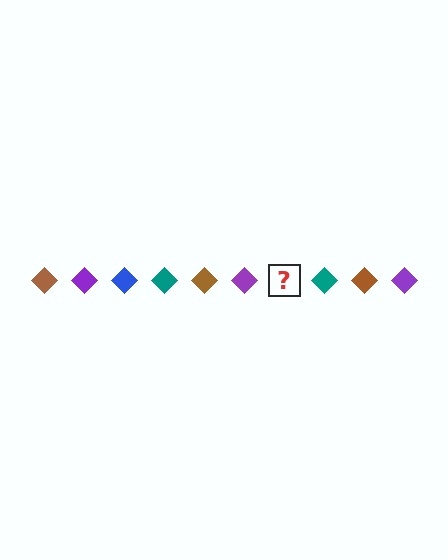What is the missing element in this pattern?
The missing element is a blue diamond.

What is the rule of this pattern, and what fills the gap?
The rule is that the pattern cycles through brown, purple, blue, teal diamonds. The gap should be filled with a blue diamond.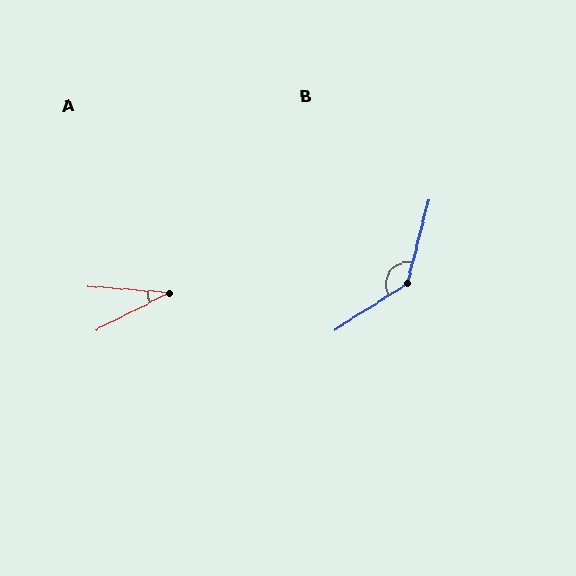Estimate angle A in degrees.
Approximately 32 degrees.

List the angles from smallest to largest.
A (32°), B (136°).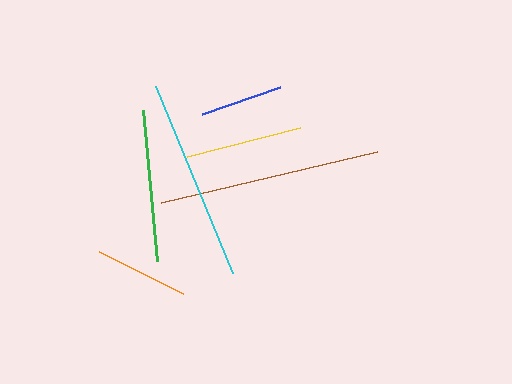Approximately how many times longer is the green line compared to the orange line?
The green line is approximately 1.6 times the length of the orange line.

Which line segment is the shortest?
The blue line is the shortest at approximately 83 pixels.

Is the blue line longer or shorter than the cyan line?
The cyan line is longer than the blue line.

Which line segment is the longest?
The brown line is the longest at approximately 221 pixels.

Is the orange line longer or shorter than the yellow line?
The yellow line is longer than the orange line.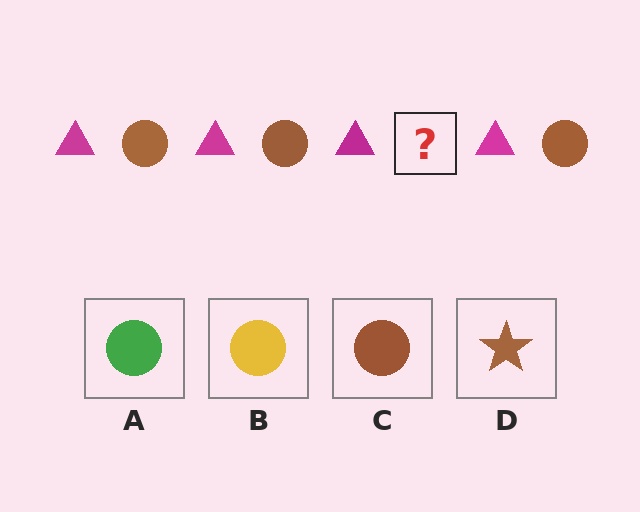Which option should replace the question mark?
Option C.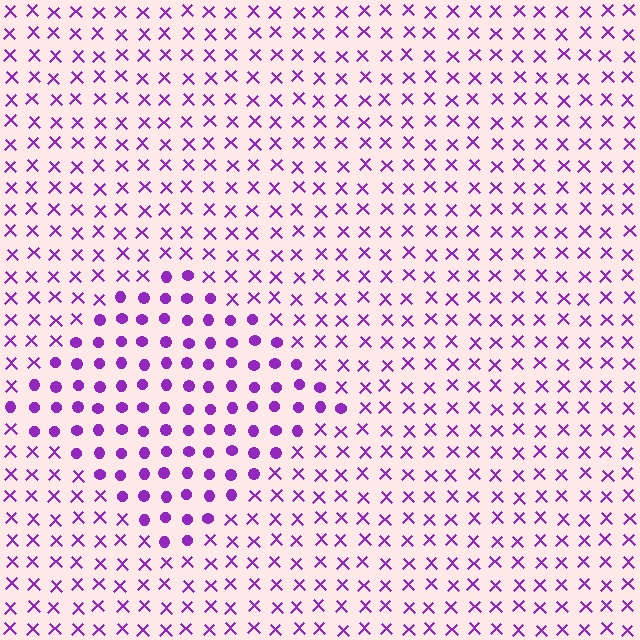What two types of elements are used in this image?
The image uses circles inside the diamond region and X marks outside it.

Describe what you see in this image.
The image is filled with small purple elements arranged in a uniform grid. A diamond-shaped region contains circles, while the surrounding area contains X marks. The boundary is defined purely by the change in element shape.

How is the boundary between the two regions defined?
The boundary is defined by a change in element shape: circles inside vs. X marks outside. All elements share the same color and spacing.